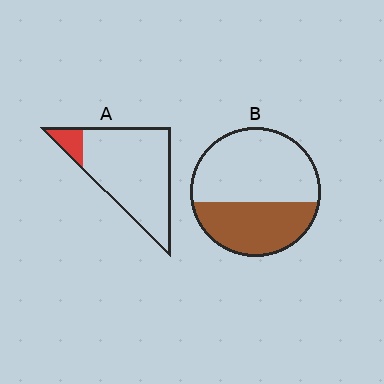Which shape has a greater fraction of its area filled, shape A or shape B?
Shape B.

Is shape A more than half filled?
No.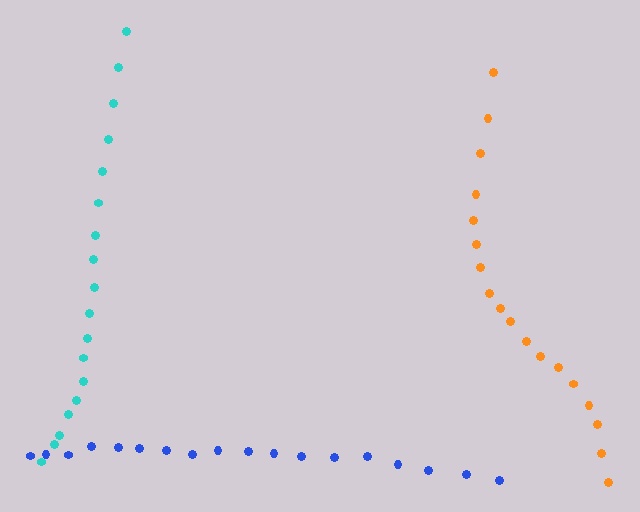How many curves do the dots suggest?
There are 3 distinct paths.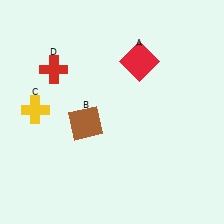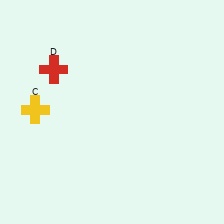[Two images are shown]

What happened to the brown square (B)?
The brown square (B) was removed in Image 2. It was in the bottom-left area of Image 1.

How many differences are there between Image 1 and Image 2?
There are 2 differences between the two images.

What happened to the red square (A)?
The red square (A) was removed in Image 2. It was in the top-right area of Image 1.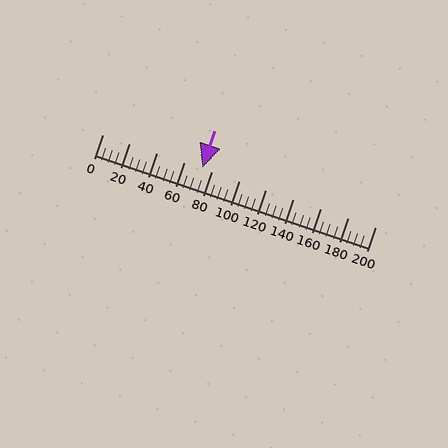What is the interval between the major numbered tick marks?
The major tick marks are spaced 20 units apart.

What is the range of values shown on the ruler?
The ruler shows values from 0 to 200.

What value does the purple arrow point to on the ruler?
The purple arrow points to approximately 74.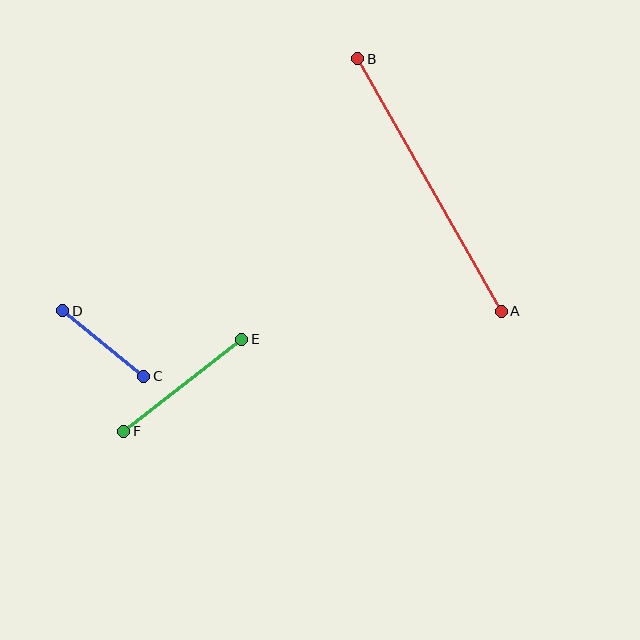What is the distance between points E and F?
The distance is approximately 149 pixels.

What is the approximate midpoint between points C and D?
The midpoint is at approximately (103, 344) pixels.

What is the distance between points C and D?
The distance is approximately 104 pixels.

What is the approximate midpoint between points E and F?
The midpoint is at approximately (183, 385) pixels.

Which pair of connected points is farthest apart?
Points A and B are farthest apart.